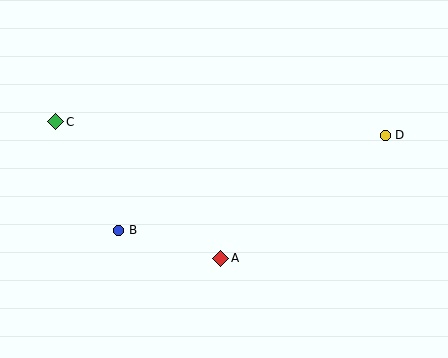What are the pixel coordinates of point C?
Point C is at (56, 122).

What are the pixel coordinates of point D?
Point D is at (385, 135).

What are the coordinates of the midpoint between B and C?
The midpoint between B and C is at (87, 176).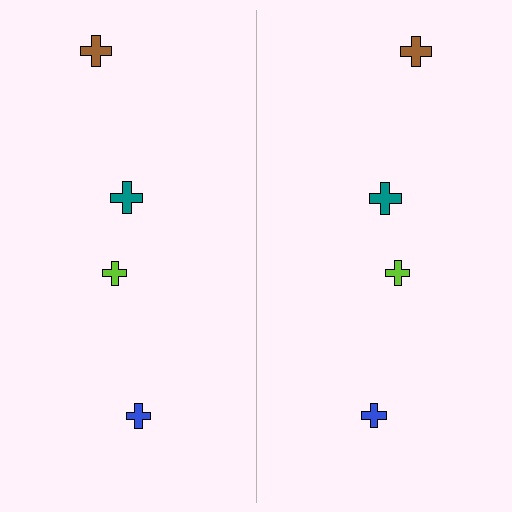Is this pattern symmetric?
Yes, this pattern has bilateral (reflection) symmetry.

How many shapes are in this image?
There are 8 shapes in this image.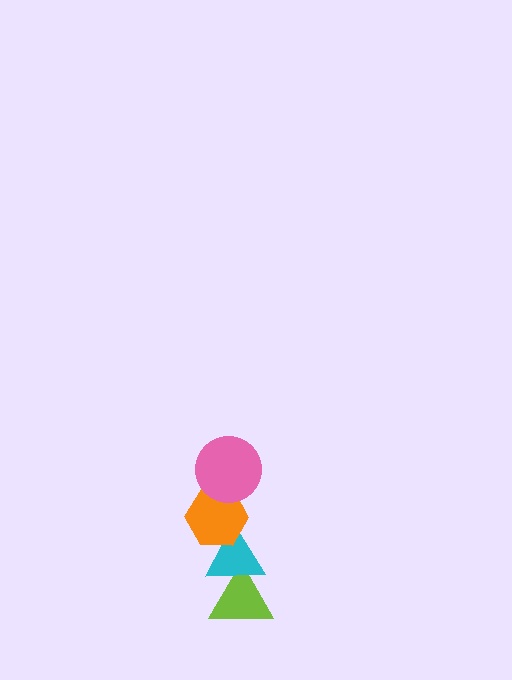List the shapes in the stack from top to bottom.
From top to bottom: the pink circle, the orange hexagon, the cyan triangle, the lime triangle.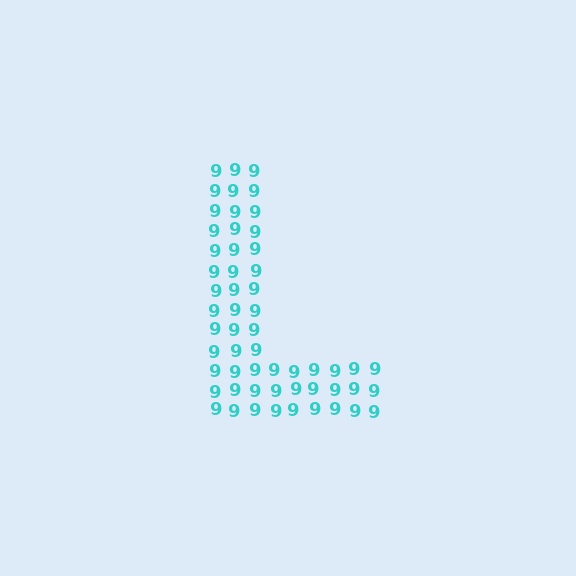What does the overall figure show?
The overall figure shows the letter L.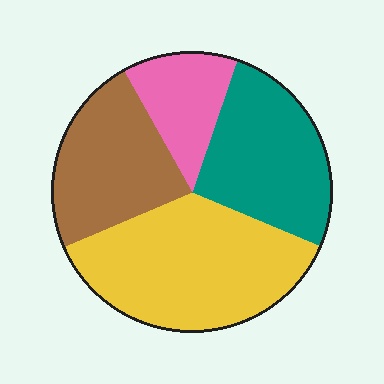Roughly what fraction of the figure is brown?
Brown covers 23% of the figure.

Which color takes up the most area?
Yellow, at roughly 35%.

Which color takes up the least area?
Pink, at roughly 15%.